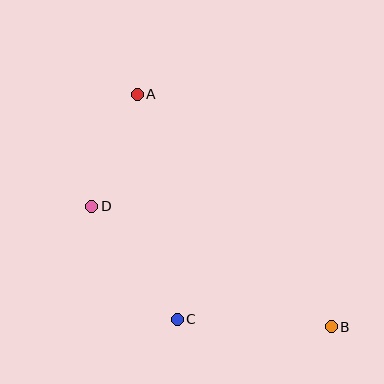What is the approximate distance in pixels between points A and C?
The distance between A and C is approximately 228 pixels.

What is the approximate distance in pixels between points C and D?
The distance between C and D is approximately 141 pixels.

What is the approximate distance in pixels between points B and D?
The distance between B and D is approximately 268 pixels.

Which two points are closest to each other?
Points A and D are closest to each other.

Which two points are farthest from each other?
Points A and B are farthest from each other.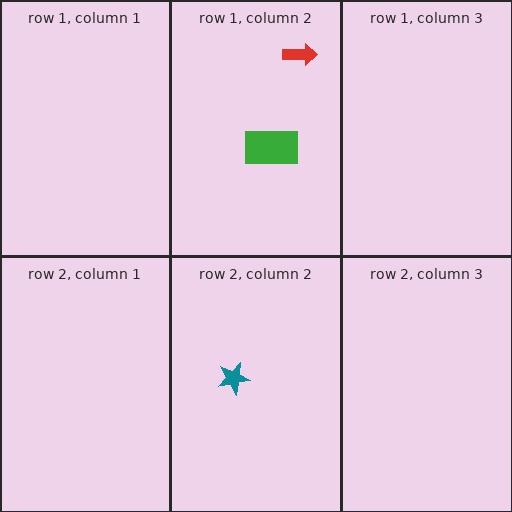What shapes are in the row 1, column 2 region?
The green rectangle, the red arrow.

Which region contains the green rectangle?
The row 1, column 2 region.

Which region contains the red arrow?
The row 1, column 2 region.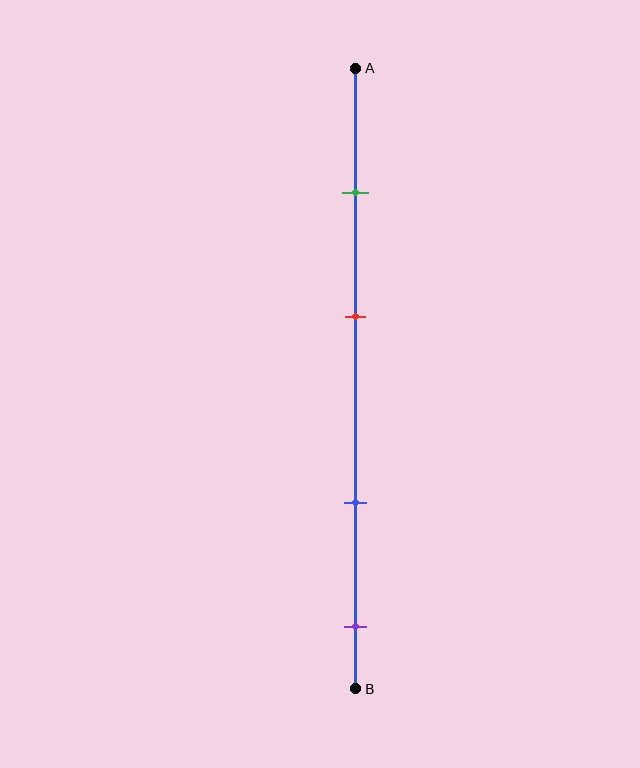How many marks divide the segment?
There are 4 marks dividing the segment.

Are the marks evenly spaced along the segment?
No, the marks are not evenly spaced.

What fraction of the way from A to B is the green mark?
The green mark is approximately 20% (0.2) of the way from A to B.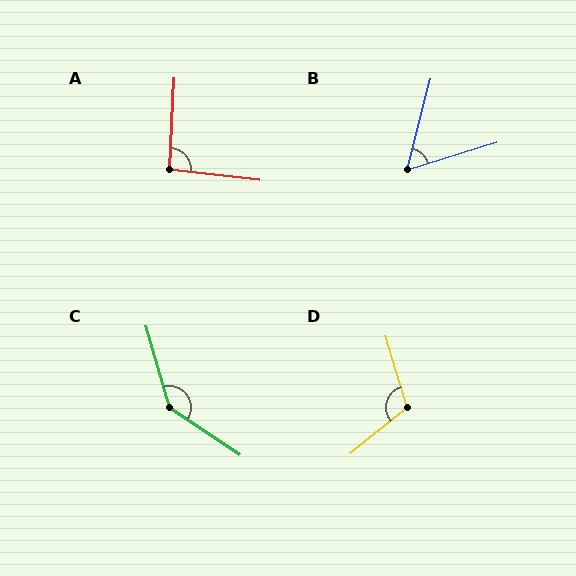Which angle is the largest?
C, at approximately 140 degrees.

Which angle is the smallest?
B, at approximately 58 degrees.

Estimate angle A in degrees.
Approximately 94 degrees.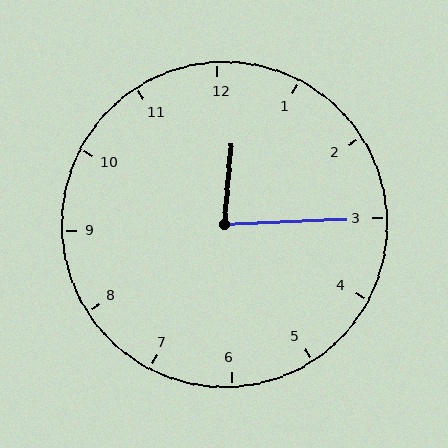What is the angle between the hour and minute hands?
Approximately 82 degrees.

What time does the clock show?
12:15.